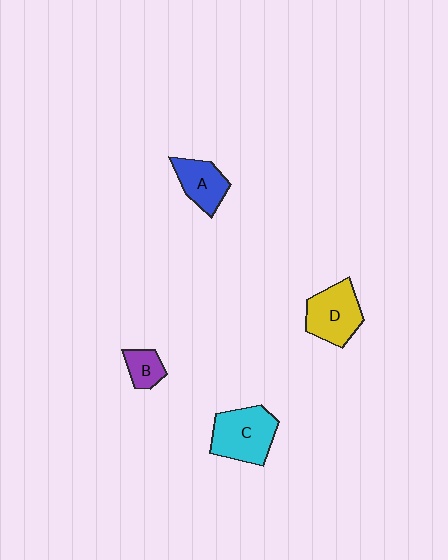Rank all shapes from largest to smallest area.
From largest to smallest: C (cyan), D (yellow), A (blue), B (purple).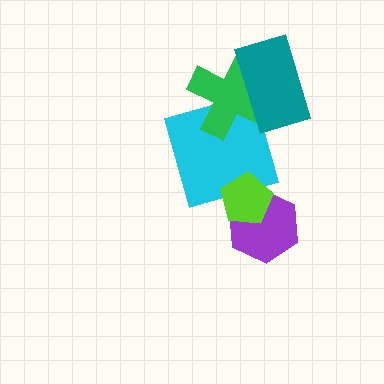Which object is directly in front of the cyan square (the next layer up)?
The green cross is directly in front of the cyan square.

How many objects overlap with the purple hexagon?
1 object overlaps with the purple hexagon.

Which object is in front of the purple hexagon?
The lime pentagon is in front of the purple hexagon.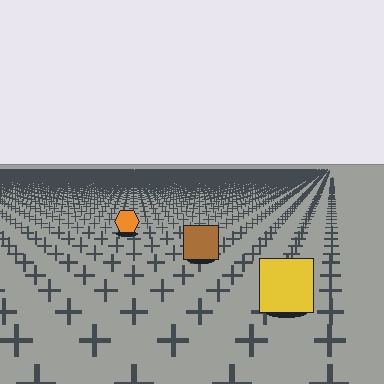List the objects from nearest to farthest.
From nearest to farthest: the yellow square, the brown square, the orange hexagon.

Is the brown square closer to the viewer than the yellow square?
No. The yellow square is closer — you can tell from the texture gradient: the ground texture is coarser near it.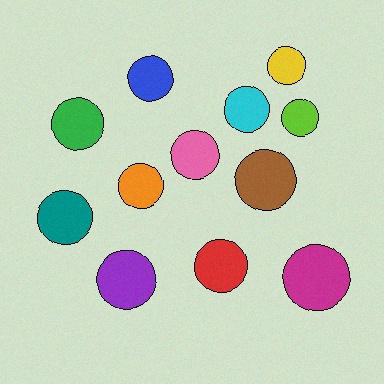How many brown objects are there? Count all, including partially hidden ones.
There is 1 brown object.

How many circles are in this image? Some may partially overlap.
There are 12 circles.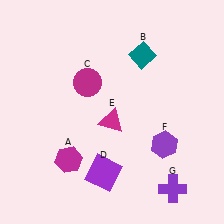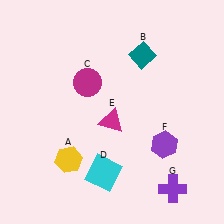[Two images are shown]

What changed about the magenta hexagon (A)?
In Image 1, A is magenta. In Image 2, it changed to yellow.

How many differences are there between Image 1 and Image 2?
There are 2 differences between the two images.